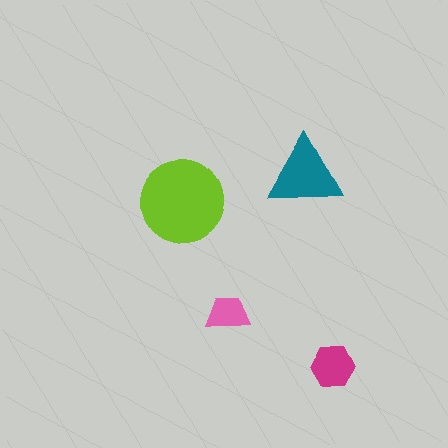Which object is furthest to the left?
The lime circle is leftmost.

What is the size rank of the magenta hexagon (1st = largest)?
3rd.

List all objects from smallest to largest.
The pink trapezoid, the magenta hexagon, the teal triangle, the lime circle.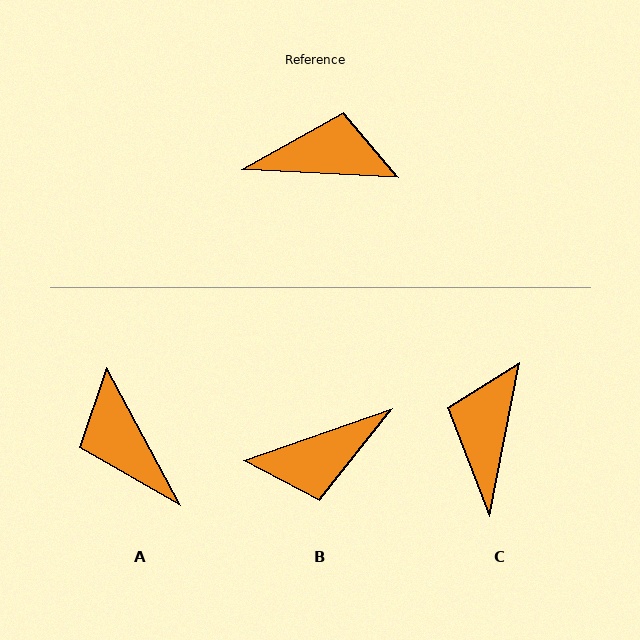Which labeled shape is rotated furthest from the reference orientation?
B, about 158 degrees away.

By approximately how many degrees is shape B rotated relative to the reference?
Approximately 158 degrees clockwise.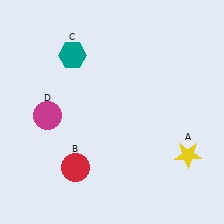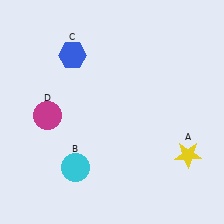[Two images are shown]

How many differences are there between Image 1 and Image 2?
There are 2 differences between the two images.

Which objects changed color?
B changed from red to cyan. C changed from teal to blue.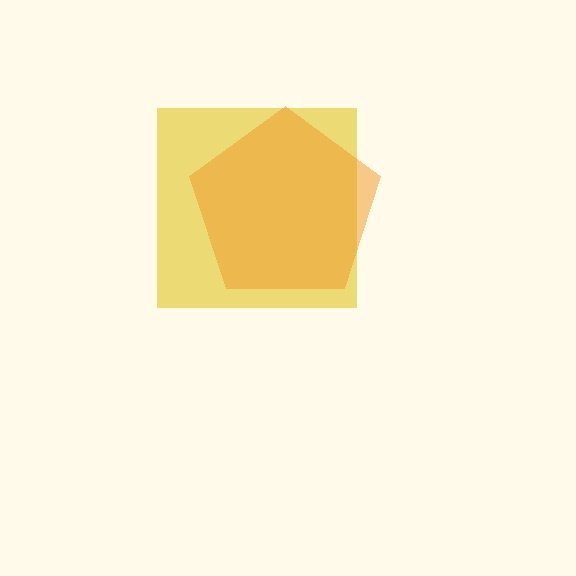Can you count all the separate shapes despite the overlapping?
Yes, there are 2 separate shapes.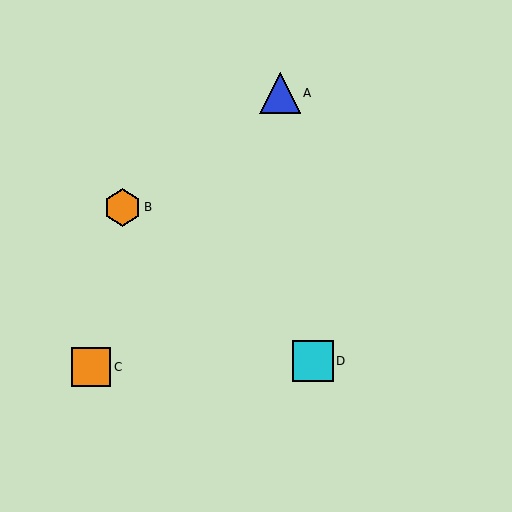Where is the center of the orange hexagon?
The center of the orange hexagon is at (122, 207).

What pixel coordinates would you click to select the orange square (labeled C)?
Click at (91, 367) to select the orange square C.